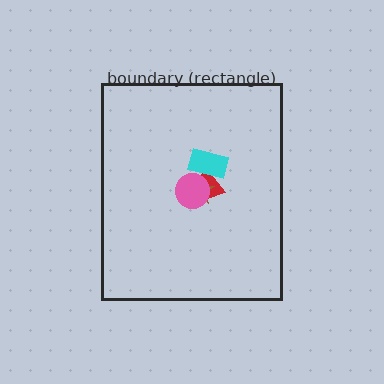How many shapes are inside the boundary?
4 inside, 0 outside.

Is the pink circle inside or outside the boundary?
Inside.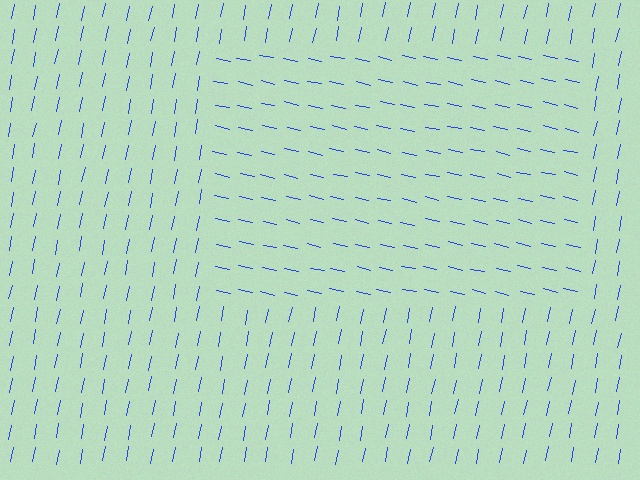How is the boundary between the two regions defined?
The boundary is defined purely by a change in line orientation (approximately 89 degrees difference). All lines are the same color and thickness.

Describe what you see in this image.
The image is filled with small blue line segments. A rectangle region in the image has lines oriented differently from the surrounding lines, creating a visible texture boundary.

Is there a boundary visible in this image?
Yes, there is a texture boundary formed by a change in line orientation.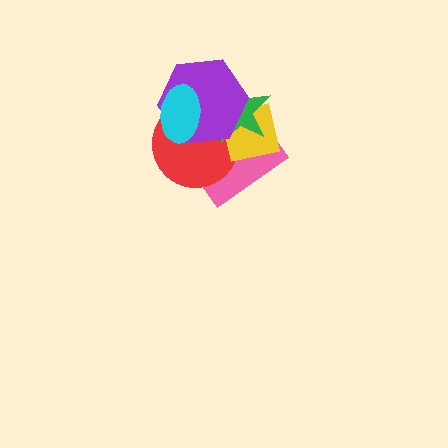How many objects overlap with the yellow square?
4 objects overlap with the yellow square.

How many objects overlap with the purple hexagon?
5 objects overlap with the purple hexagon.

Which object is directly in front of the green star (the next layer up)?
The purple hexagon is directly in front of the green star.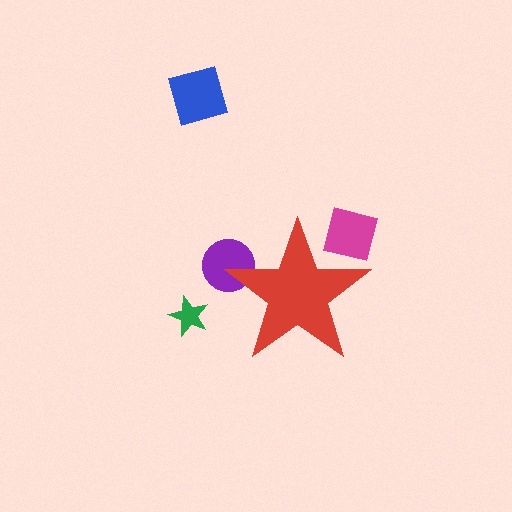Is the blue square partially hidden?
No, the blue square is fully visible.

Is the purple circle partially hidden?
Yes, the purple circle is partially hidden behind the red star.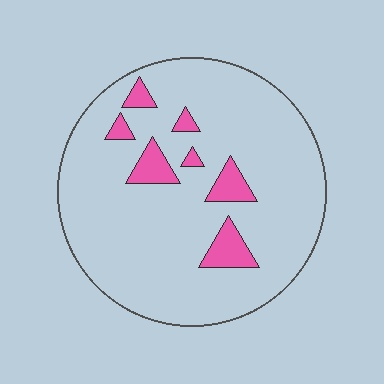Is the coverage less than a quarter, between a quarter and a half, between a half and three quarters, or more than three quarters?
Less than a quarter.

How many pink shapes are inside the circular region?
7.